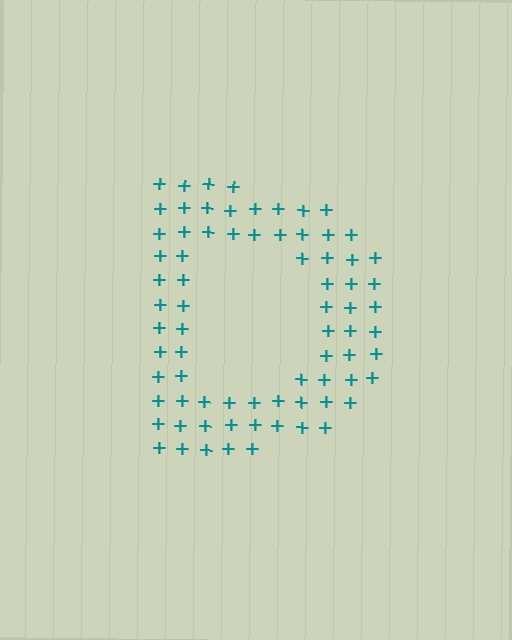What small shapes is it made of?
It is made of small plus signs.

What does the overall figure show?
The overall figure shows the letter D.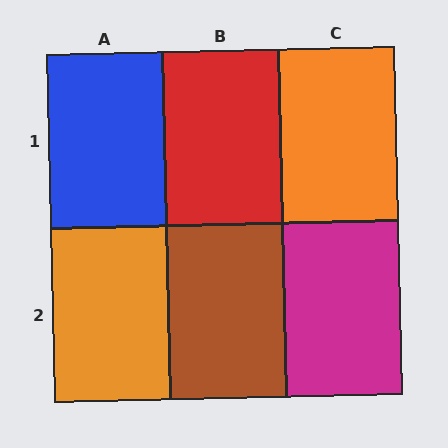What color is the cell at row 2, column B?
Brown.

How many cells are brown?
1 cell is brown.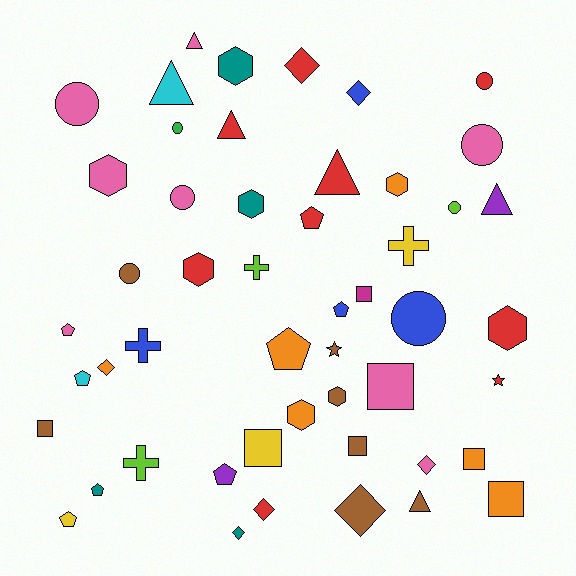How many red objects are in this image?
There are 9 red objects.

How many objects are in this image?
There are 50 objects.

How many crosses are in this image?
There are 4 crosses.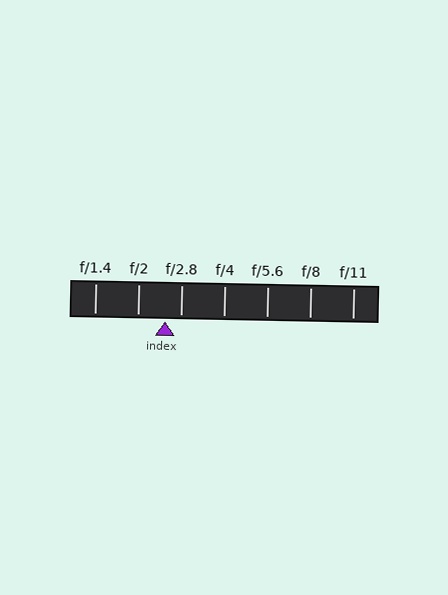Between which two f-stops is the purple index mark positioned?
The index mark is between f/2 and f/2.8.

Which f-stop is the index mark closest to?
The index mark is closest to f/2.8.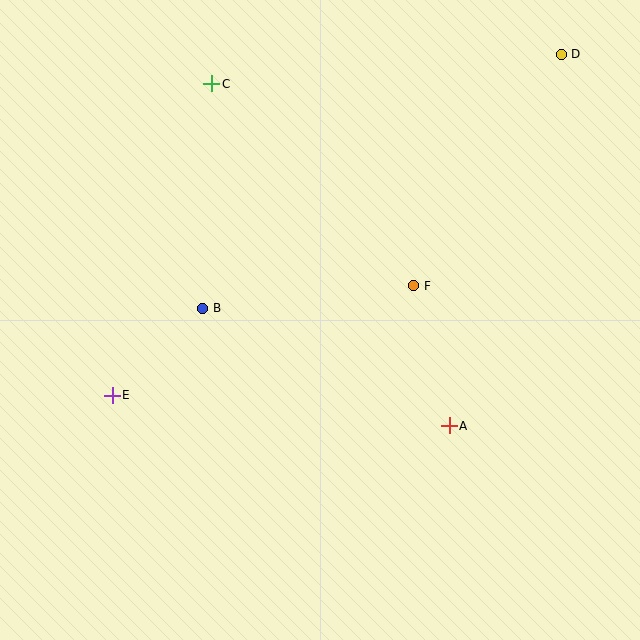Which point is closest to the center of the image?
Point F at (414, 286) is closest to the center.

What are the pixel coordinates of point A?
Point A is at (449, 426).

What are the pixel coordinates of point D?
Point D is at (561, 54).